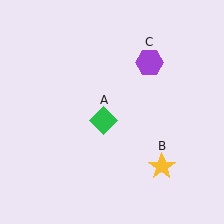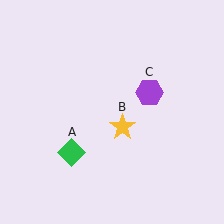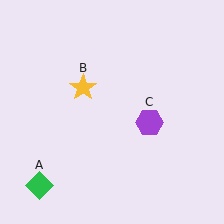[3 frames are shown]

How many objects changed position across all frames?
3 objects changed position: green diamond (object A), yellow star (object B), purple hexagon (object C).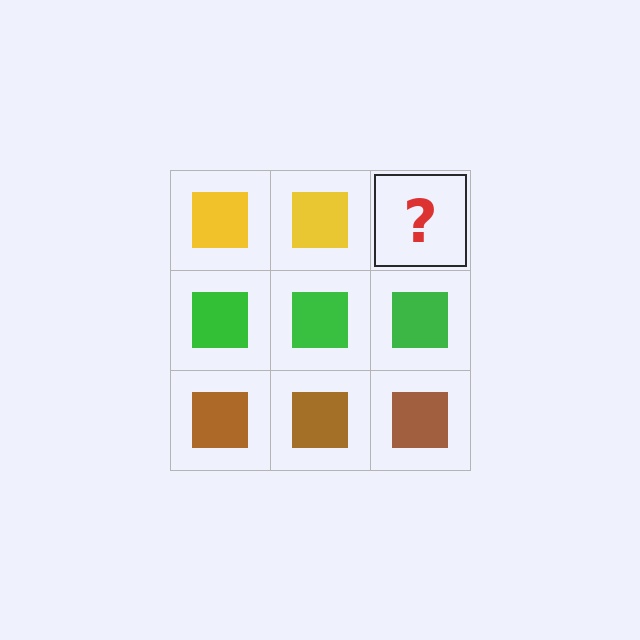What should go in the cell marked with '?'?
The missing cell should contain a yellow square.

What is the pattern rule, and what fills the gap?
The rule is that each row has a consistent color. The gap should be filled with a yellow square.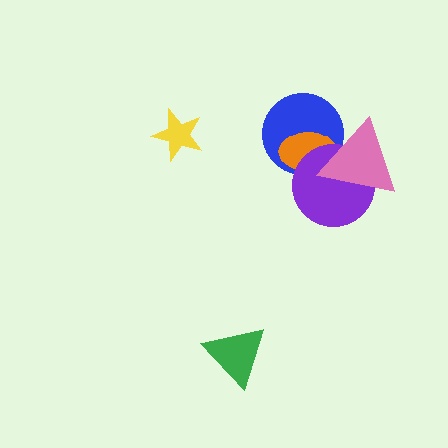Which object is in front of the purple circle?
The pink triangle is in front of the purple circle.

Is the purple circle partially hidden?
Yes, it is partially covered by another shape.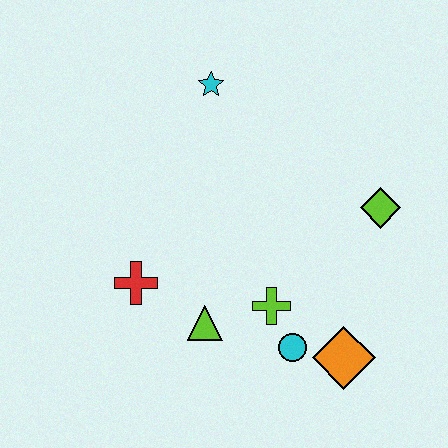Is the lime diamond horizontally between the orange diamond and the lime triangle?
No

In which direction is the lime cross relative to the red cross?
The lime cross is to the right of the red cross.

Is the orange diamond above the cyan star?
No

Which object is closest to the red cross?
The lime triangle is closest to the red cross.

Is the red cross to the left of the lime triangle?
Yes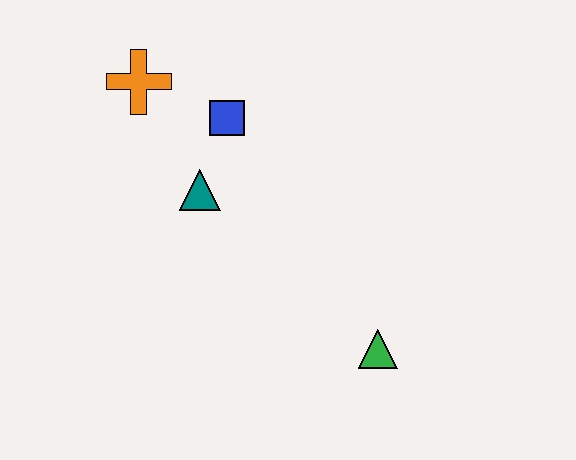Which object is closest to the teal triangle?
The blue square is closest to the teal triangle.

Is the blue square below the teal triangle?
No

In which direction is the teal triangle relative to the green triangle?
The teal triangle is to the left of the green triangle.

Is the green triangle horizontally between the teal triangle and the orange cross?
No